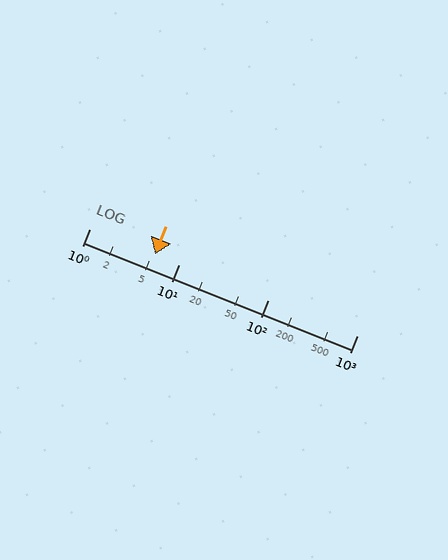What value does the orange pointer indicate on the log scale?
The pointer indicates approximately 5.4.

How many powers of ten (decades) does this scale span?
The scale spans 3 decades, from 1 to 1000.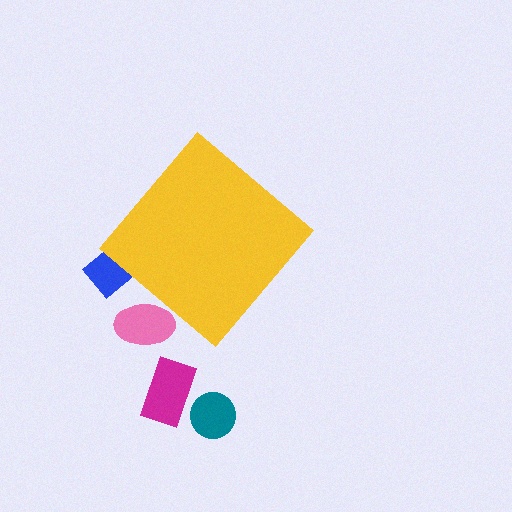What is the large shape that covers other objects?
A yellow diamond.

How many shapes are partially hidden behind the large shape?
2 shapes are partially hidden.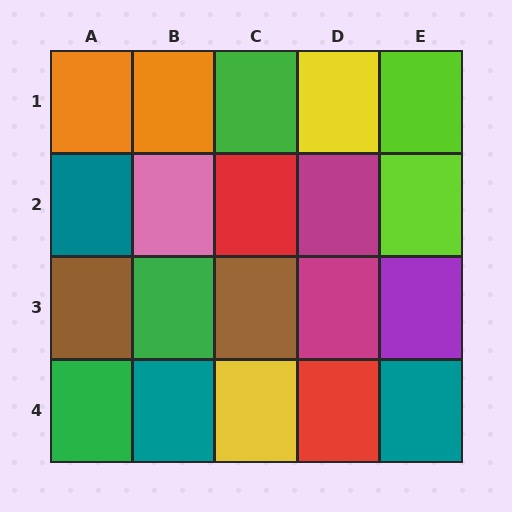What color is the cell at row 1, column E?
Lime.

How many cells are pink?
1 cell is pink.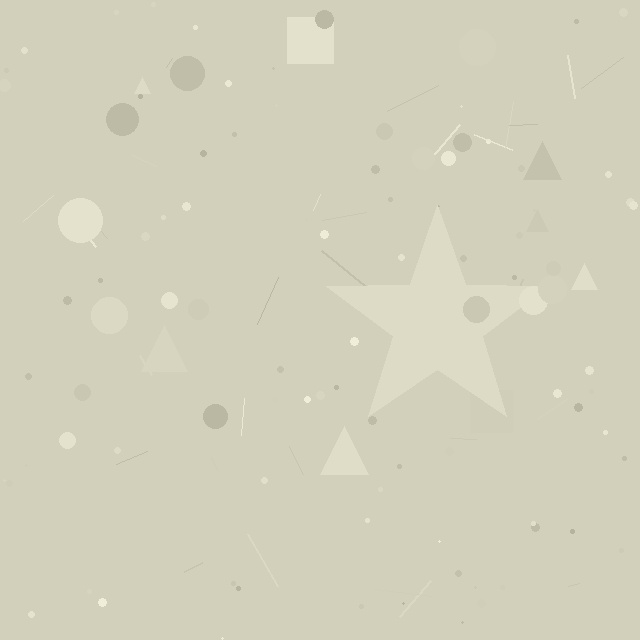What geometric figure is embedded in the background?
A star is embedded in the background.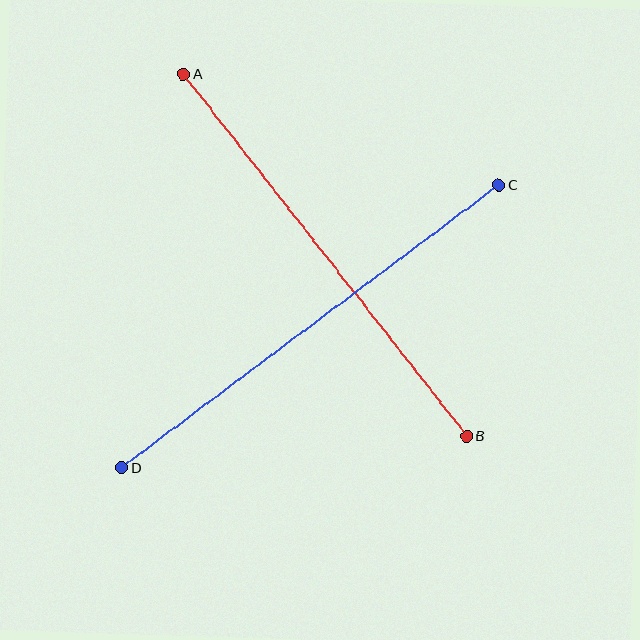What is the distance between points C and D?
The distance is approximately 471 pixels.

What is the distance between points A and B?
The distance is approximately 460 pixels.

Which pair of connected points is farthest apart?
Points C and D are farthest apart.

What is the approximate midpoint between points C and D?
The midpoint is at approximately (310, 326) pixels.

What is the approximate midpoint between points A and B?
The midpoint is at approximately (325, 255) pixels.